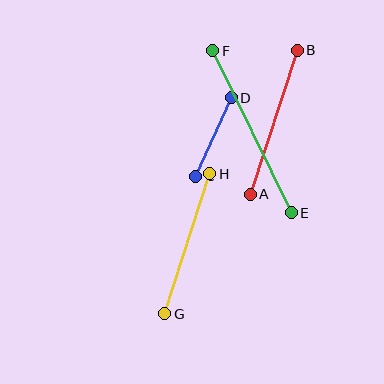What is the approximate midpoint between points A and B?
The midpoint is at approximately (274, 122) pixels.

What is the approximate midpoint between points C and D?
The midpoint is at approximately (214, 137) pixels.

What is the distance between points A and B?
The distance is approximately 151 pixels.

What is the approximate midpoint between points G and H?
The midpoint is at approximately (187, 244) pixels.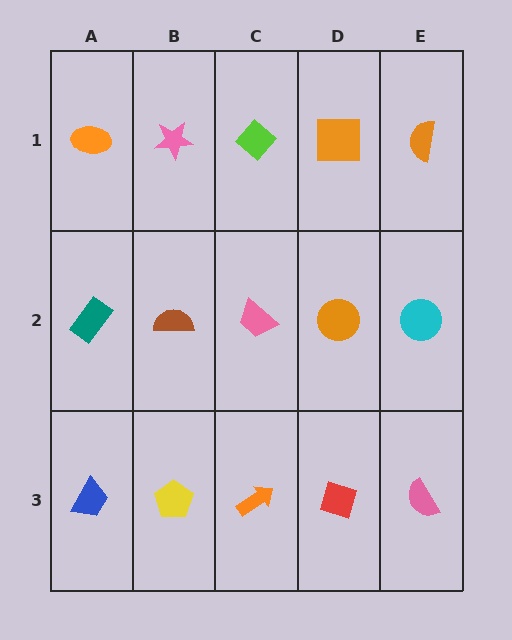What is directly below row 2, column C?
An orange arrow.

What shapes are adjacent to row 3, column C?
A pink trapezoid (row 2, column C), a yellow pentagon (row 3, column B), a red diamond (row 3, column D).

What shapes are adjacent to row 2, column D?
An orange square (row 1, column D), a red diamond (row 3, column D), a pink trapezoid (row 2, column C), a cyan circle (row 2, column E).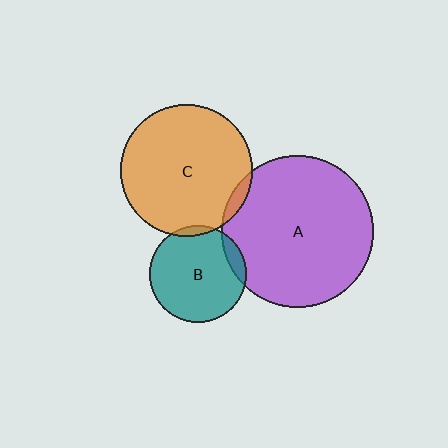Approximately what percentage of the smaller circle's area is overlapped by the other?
Approximately 10%.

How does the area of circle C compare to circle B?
Approximately 1.9 times.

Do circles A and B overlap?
Yes.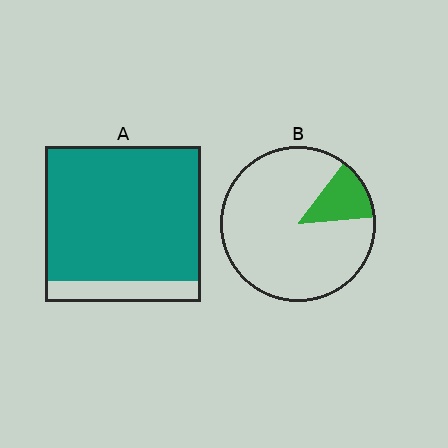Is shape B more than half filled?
No.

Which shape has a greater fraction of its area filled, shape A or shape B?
Shape A.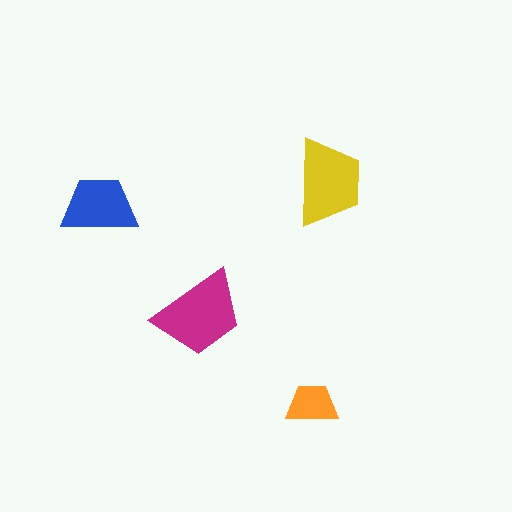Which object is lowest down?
The orange trapezoid is bottommost.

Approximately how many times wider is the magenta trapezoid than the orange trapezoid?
About 1.5 times wider.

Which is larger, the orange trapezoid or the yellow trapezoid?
The yellow one.